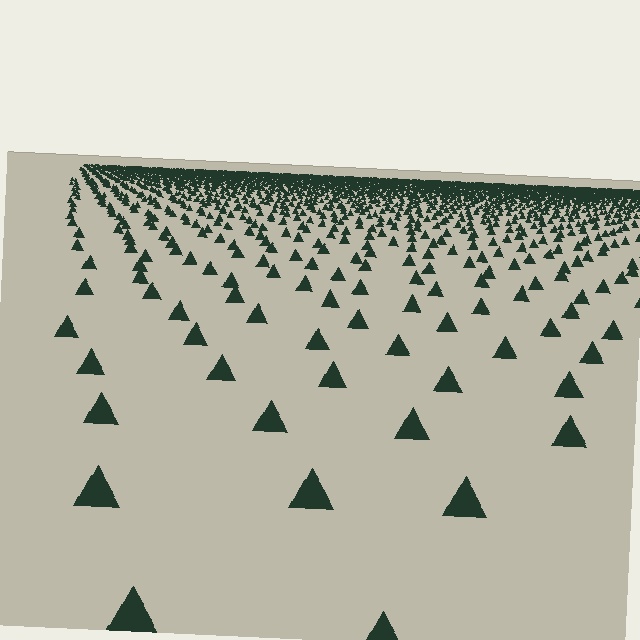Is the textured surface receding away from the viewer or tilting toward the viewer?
The surface is receding away from the viewer. Texture elements get smaller and denser toward the top.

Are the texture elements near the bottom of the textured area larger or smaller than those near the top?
Larger. Near the bottom, elements are closer to the viewer and appear at a bigger on-screen size.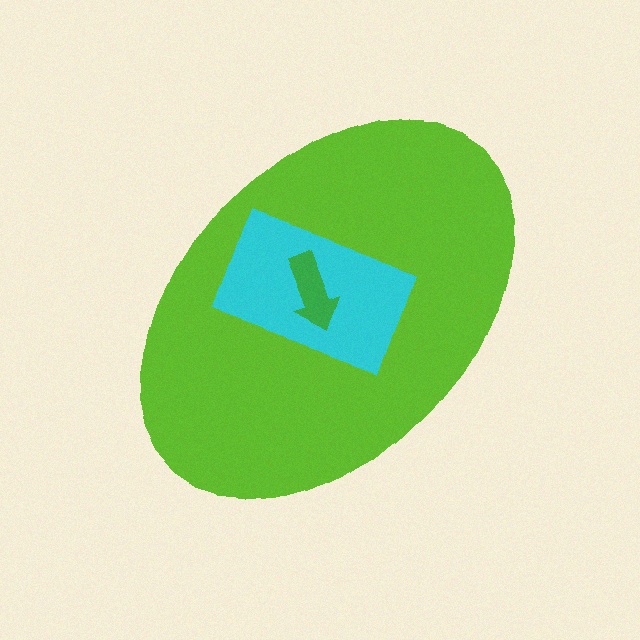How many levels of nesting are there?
3.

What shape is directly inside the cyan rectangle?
The green arrow.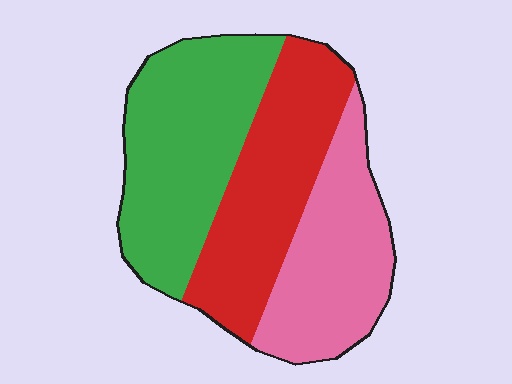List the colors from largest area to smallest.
From largest to smallest: green, red, pink.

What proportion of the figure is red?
Red takes up about one third (1/3) of the figure.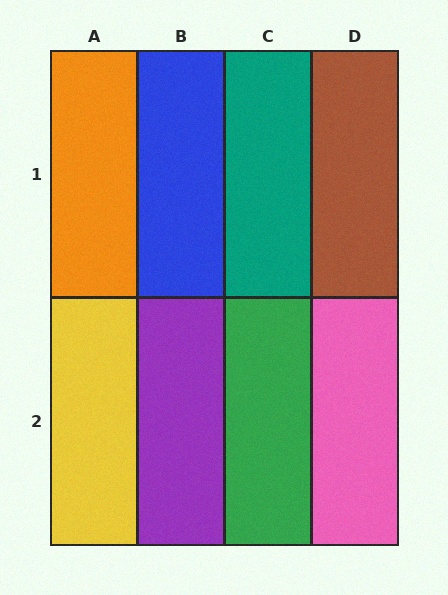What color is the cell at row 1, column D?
Brown.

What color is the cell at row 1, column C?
Teal.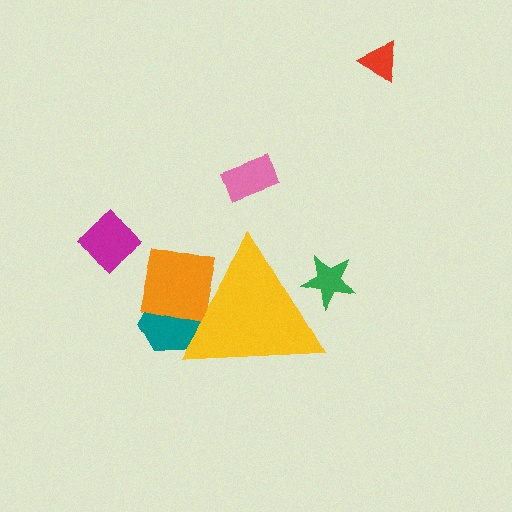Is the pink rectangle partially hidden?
No, the pink rectangle is fully visible.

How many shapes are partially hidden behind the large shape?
3 shapes are partially hidden.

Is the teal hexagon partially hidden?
Yes, the teal hexagon is partially hidden behind the yellow triangle.